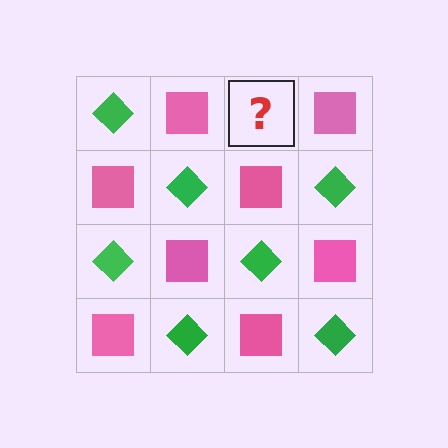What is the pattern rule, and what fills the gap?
The rule is that it alternates green diamond and pink square in a checkerboard pattern. The gap should be filled with a green diamond.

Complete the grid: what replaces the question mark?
The question mark should be replaced with a green diamond.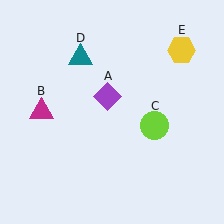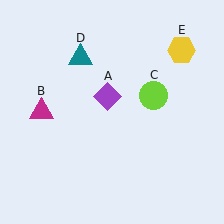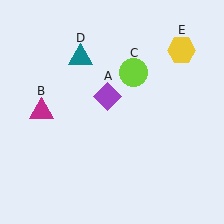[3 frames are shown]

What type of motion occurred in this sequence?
The lime circle (object C) rotated counterclockwise around the center of the scene.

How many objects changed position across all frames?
1 object changed position: lime circle (object C).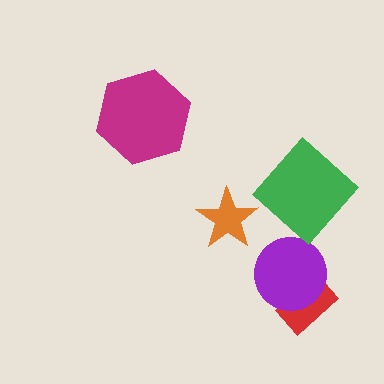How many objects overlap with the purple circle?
1 object overlaps with the purple circle.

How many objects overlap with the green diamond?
0 objects overlap with the green diamond.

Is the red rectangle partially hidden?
Yes, it is partially covered by another shape.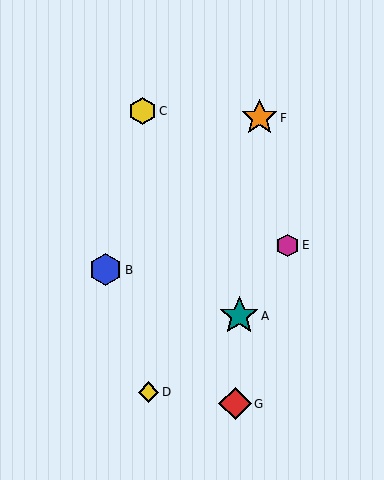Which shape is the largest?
The teal star (labeled A) is the largest.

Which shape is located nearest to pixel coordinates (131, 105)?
The yellow hexagon (labeled C) at (142, 111) is nearest to that location.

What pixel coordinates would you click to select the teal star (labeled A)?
Click at (239, 316) to select the teal star A.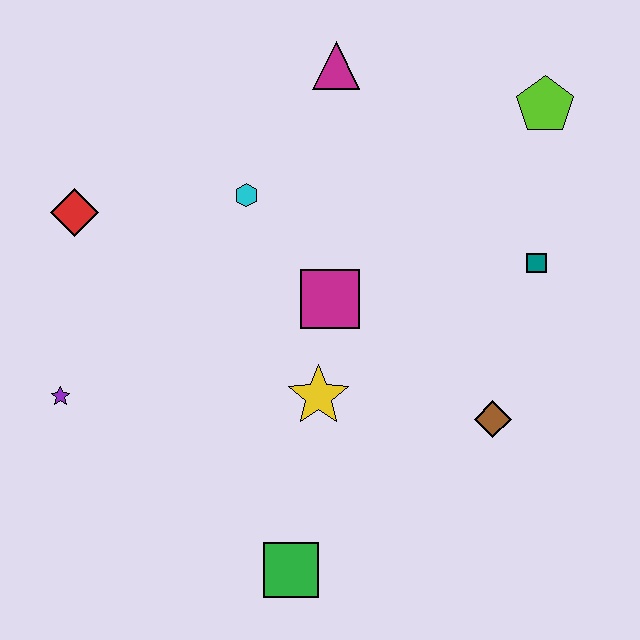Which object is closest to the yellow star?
The magenta square is closest to the yellow star.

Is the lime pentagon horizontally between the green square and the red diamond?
No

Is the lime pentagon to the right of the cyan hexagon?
Yes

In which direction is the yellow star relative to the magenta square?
The yellow star is below the magenta square.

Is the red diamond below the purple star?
No